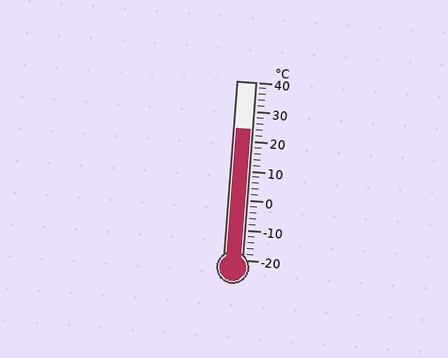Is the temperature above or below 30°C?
The temperature is below 30°C.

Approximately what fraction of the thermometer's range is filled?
The thermometer is filled to approximately 75% of its range.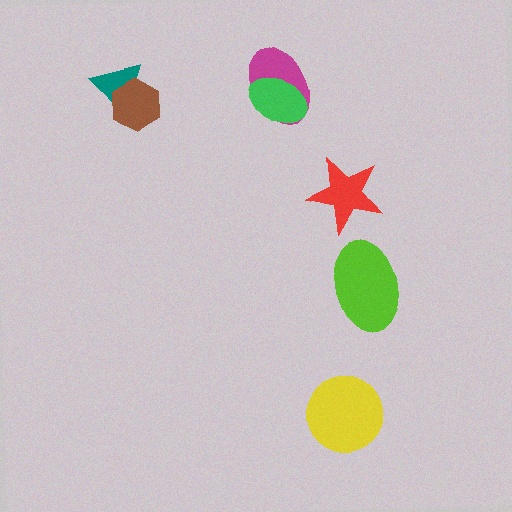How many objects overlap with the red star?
0 objects overlap with the red star.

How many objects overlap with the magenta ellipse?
1 object overlaps with the magenta ellipse.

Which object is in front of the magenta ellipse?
The green ellipse is in front of the magenta ellipse.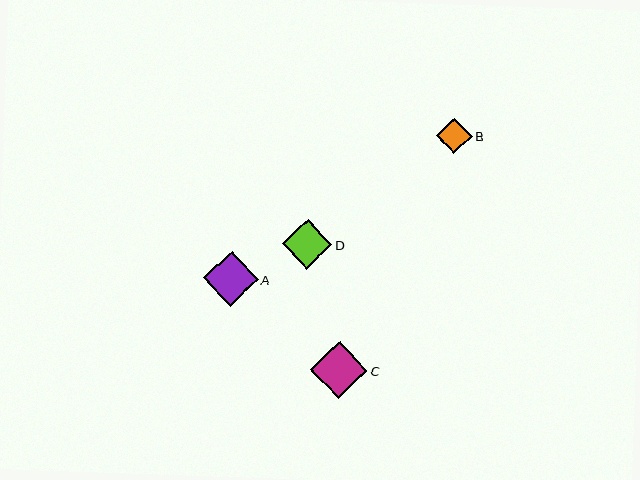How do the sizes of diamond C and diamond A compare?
Diamond C and diamond A are approximately the same size.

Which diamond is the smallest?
Diamond B is the smallest with a size of approximately 35 pixels.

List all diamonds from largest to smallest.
From largest to smallest: C, A, D, B.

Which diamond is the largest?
Diamond C is the largest with a size of approximately 57 pixels.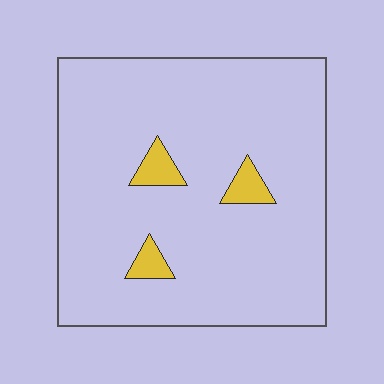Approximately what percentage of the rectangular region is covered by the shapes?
Approximately 5%.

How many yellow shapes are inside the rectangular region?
3.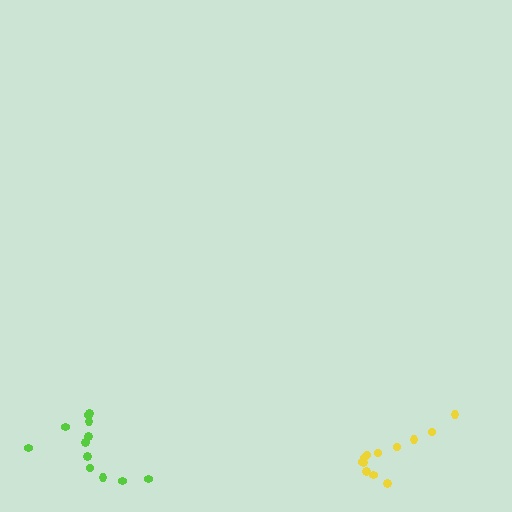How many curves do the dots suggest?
There are 2 distinct paths.